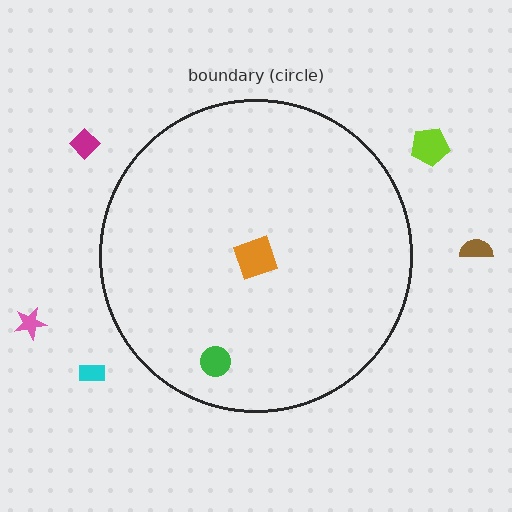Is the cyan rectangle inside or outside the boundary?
Outside.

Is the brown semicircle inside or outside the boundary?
Outside.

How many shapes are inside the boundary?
2 inside, 5 outside.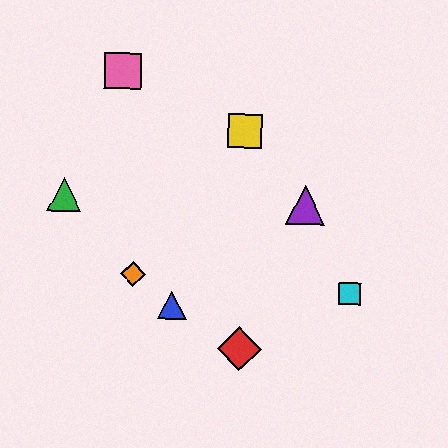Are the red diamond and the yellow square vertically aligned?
Yes, both are at x≈239.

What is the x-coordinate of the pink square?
The pink square is at x≈123.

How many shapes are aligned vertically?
2 shapes (the red diamond, the yellow square) are aligned vertically.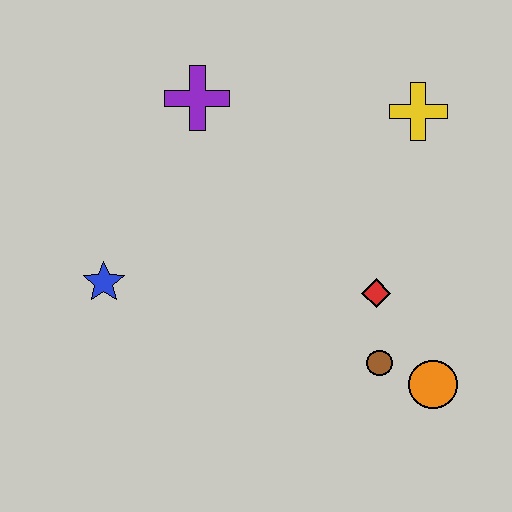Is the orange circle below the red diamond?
Yes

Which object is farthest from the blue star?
The yellow cross is farthest from the blue star.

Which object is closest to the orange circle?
The brown circle is closest to the orange circle.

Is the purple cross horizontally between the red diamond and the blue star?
Yes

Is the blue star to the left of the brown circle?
Yes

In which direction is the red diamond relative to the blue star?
The red diamond is to the right of the blue star.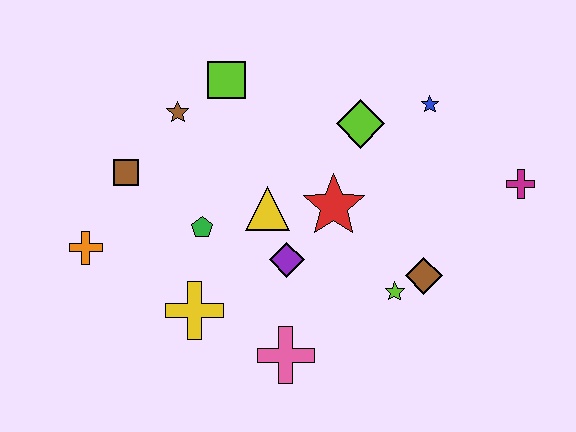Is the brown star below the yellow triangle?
No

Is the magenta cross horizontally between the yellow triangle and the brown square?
No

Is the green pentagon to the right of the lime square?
No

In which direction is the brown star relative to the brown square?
The brown star is above the brown square.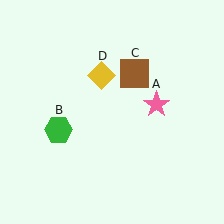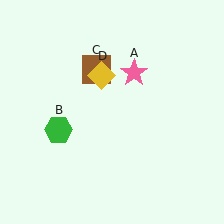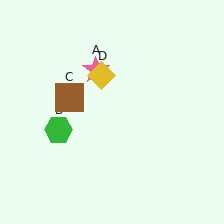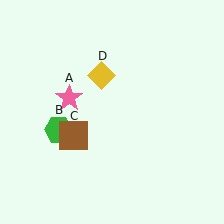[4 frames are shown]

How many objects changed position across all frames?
2 objects changed position: pink star (object A), brown square (object C).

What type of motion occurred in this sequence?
The pink star (object A), brown square (object C) rotated counterclockwise around the center of the scene.